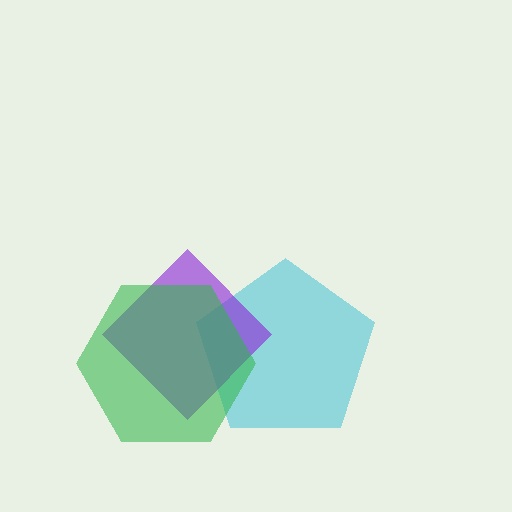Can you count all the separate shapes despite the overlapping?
Yes, there are 3 separate shapes.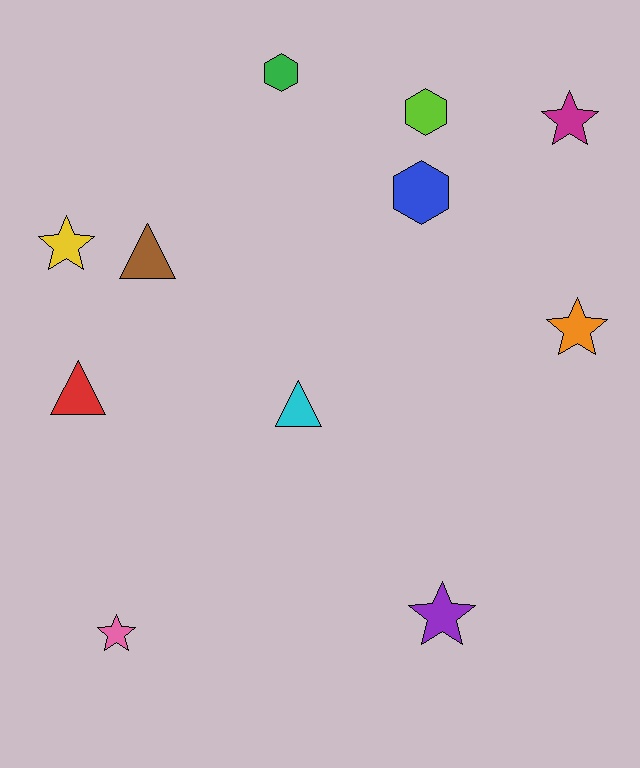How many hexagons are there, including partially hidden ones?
There are 3 hexagons.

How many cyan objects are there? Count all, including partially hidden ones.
There is 1 cyan object.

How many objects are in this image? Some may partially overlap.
There are 11 objects.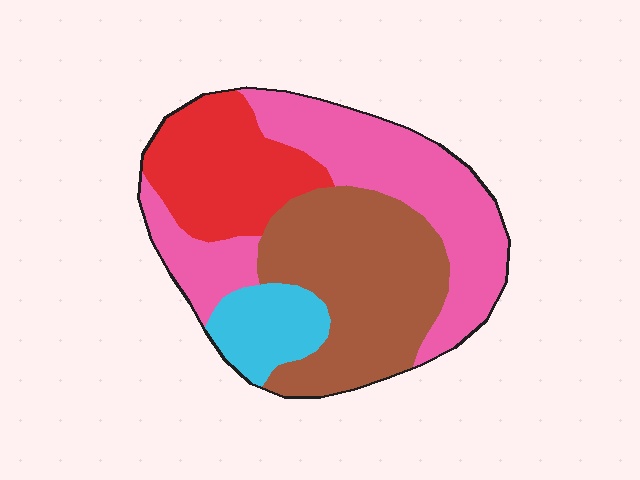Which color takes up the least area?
Cyan, at roughly 10%.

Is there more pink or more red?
Pink.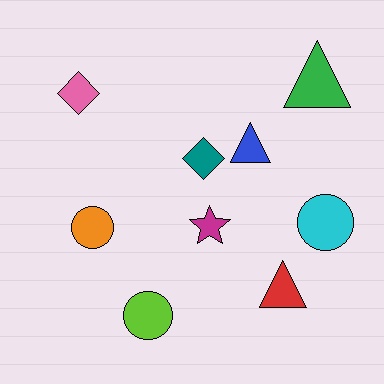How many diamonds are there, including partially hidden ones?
There are 2 diamonds.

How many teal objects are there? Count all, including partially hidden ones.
There is 1 teal object.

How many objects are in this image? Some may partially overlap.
There are 9 objects.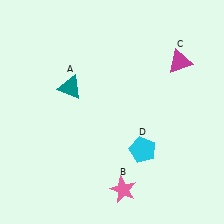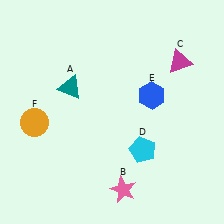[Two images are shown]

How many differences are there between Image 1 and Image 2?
There are 2 differences between the two images.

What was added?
A blue hexagon (E), an orange circle (F) were added in Image 2.